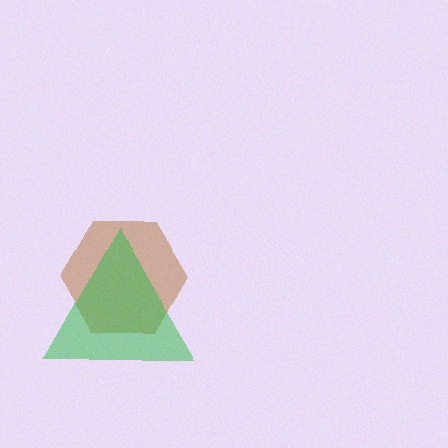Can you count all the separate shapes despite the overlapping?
Yes, there are 2 separate shapes.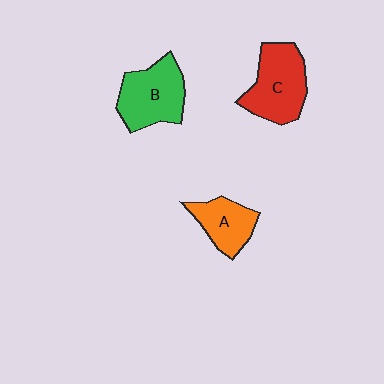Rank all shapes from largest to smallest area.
From largest to smallest: C (red), B (green), A (orange).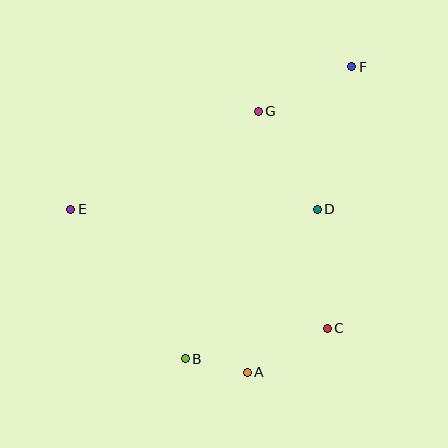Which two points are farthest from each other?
Points B and F are farthest from each other.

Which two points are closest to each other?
Points A and B are closest to each other.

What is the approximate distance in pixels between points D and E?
The distance between D and E is approximately 247 pixels.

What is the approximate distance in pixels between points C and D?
The distance between C and D is approximately 120 pixels.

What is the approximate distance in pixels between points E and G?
The distance between E and G is approximately 212 pixels.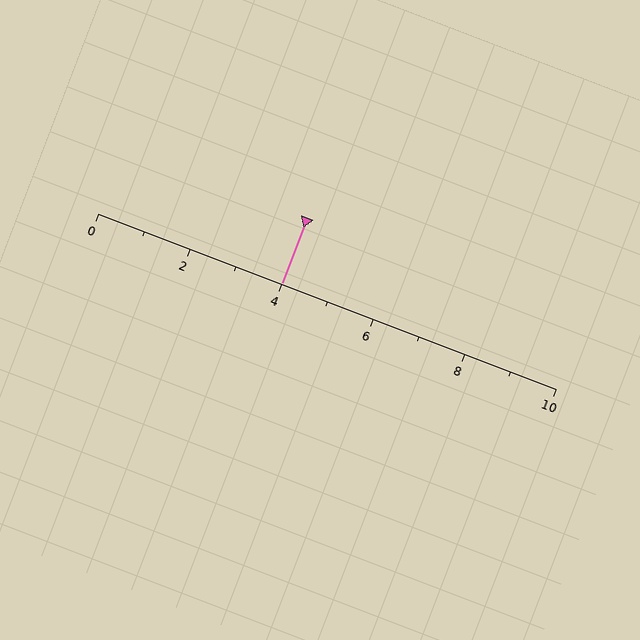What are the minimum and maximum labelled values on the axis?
The axis runs from 0 to 10.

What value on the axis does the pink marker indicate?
The marker indicates approximately 4.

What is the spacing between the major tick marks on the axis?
The major ticks are spaced 2 apart.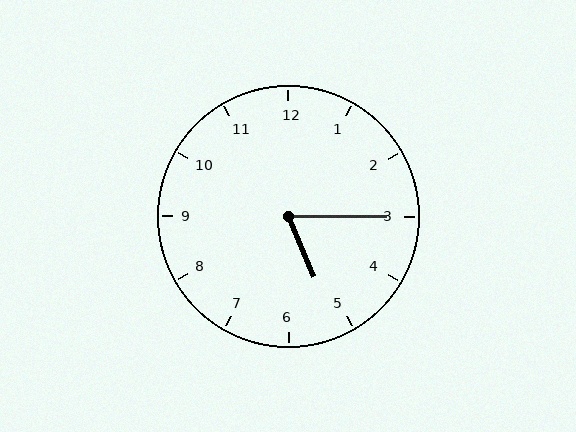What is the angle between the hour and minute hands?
Approximately 68 degrees.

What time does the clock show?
5:15.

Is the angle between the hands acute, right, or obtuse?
It is acute.